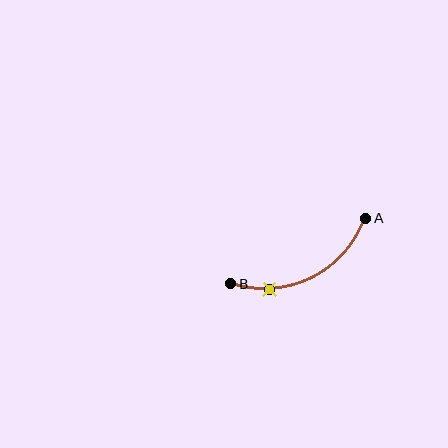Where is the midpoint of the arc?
The arc midpoint is the point on the curve farthest from the straight line joining A and B. It sits below that line.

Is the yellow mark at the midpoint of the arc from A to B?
No. The yellow mark lies on the arc but is closer to endpoint B. The arc midpoint would be at the point on the curve equidistant along the arc from both A and B.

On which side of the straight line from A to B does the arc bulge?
The arc bulges below the straight line connecting A and B.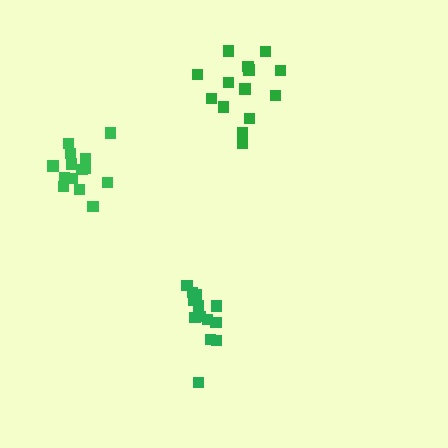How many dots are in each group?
Group 1: 14 dots, Group 2: 13 dots, Group 3: 14 dots (41 total).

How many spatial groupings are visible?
There are 3 spatial groupings.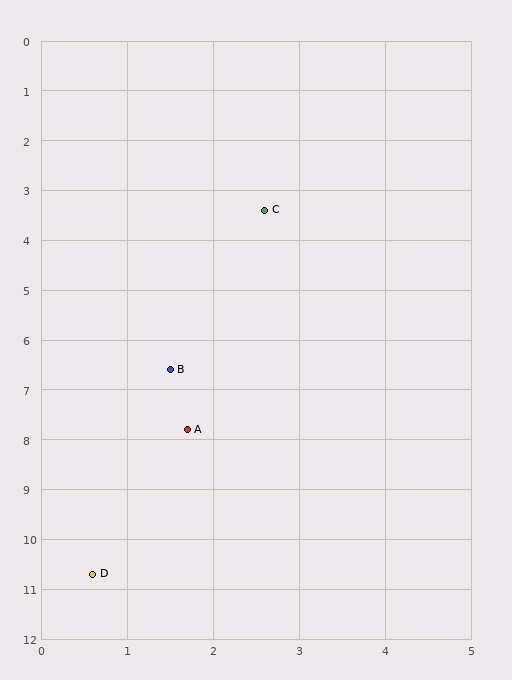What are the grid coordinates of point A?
Point A is at approximately (1.7, 7.8).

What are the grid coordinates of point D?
Point D is at approximately (0.6, 10.7).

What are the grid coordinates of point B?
Point B is at approximately (1.5, 6.6).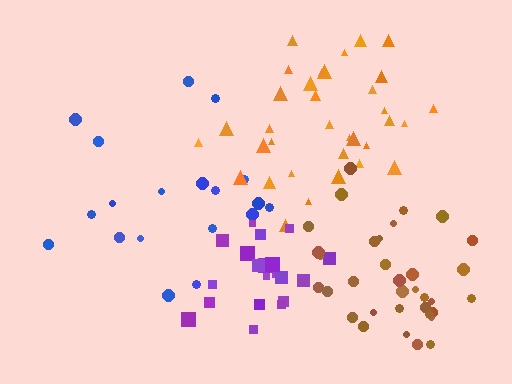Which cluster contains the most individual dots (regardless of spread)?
Brown (35).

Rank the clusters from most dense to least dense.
purple, brown, orange, blue.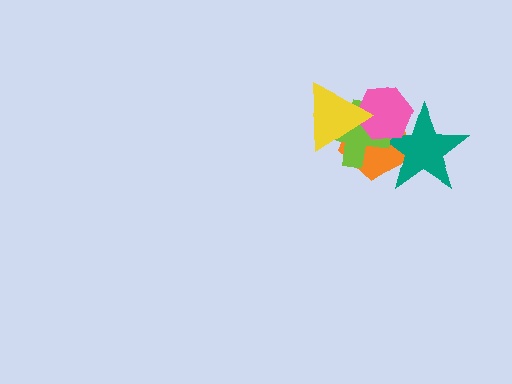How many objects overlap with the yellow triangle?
3 objects overlap with the yellow triangle.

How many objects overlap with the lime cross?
4 objects overlap with the lime cross.